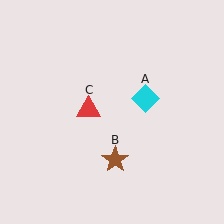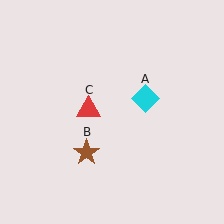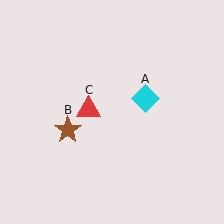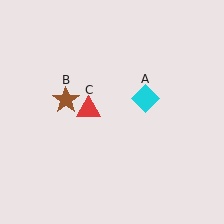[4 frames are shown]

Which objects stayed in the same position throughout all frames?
Cyan diamond (object A) and red triangle (object C) remained stationary.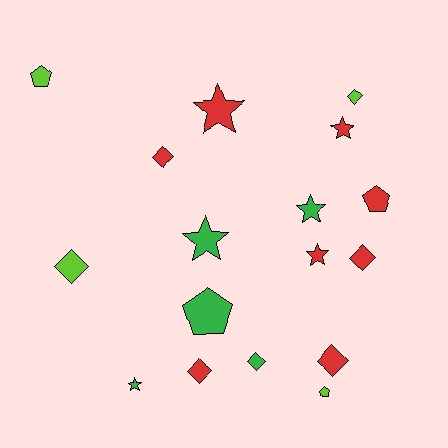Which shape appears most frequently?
Diamond, with 7 objects.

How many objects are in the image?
There are 17 objects.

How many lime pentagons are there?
There are 2 lime pentagons.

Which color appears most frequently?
Red, with 8 objects.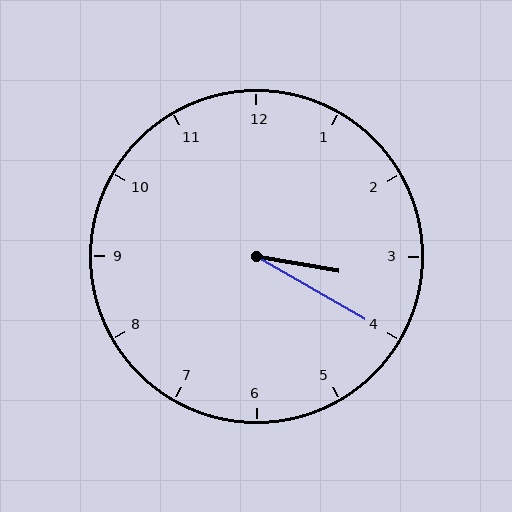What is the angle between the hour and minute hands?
Approximately 20 degrees.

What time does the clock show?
3:20.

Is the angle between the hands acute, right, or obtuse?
It is acute.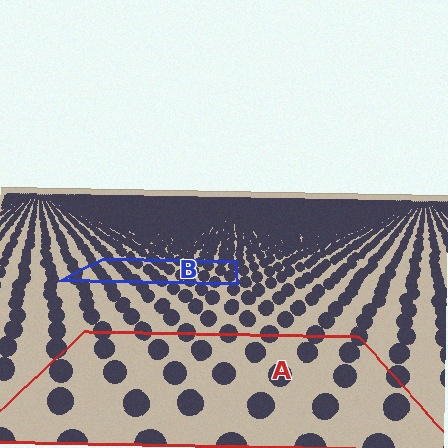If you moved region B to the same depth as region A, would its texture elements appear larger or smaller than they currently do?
They would appear larger. At a closer depth, the same texture elements are projected at a bigger on-screen size.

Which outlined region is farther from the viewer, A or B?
Region B is farther from the viewer — the texture elements inside it appear smaller and more densely packed.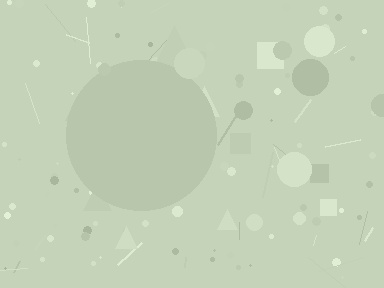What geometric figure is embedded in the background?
A circle is embedded in the background.